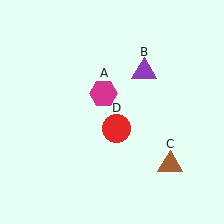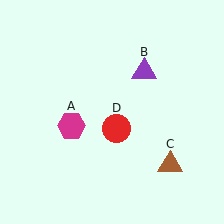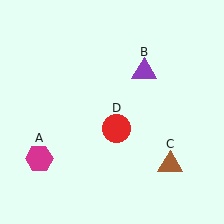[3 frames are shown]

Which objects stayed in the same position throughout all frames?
Purple triangle (object B) and brown triangle (object C) and red circle (object D) remained stationary.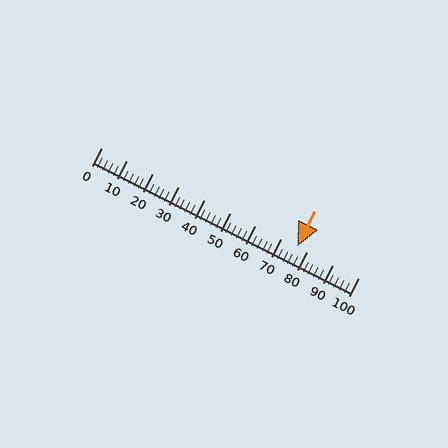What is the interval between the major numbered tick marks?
The major tick marks are spaced 10 units apart.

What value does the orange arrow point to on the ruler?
The orange arrow points to approximately 76.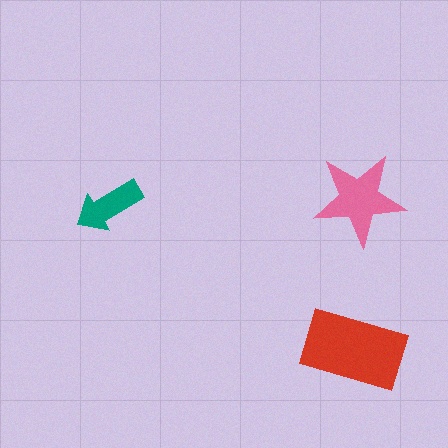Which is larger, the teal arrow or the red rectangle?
The red rectangle.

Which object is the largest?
The red rectangle.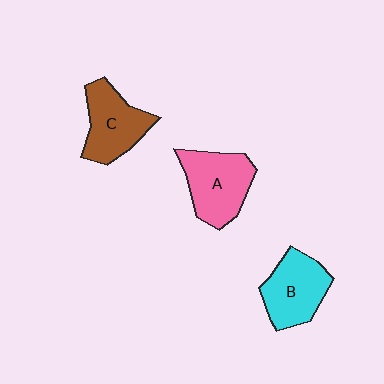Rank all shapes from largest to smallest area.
From largest to smallest: A (pink), B (cyan), C (brown).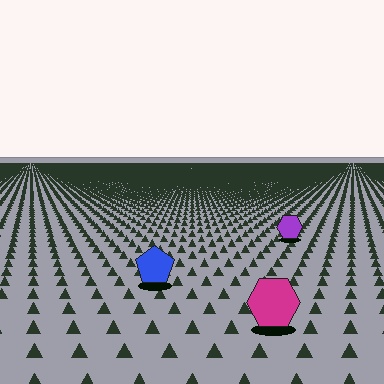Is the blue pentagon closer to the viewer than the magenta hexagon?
No. The magenta hexagon is closer — you can tell from the texture gradient: the ground texture is coarser near it.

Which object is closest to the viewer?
The magenta hexagon is closest. The texture marks near it are larger and more spread out.